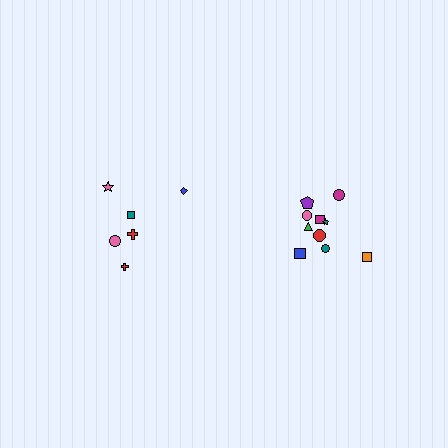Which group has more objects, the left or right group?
The right group.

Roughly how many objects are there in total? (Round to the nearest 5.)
Roughly 15 objects in total.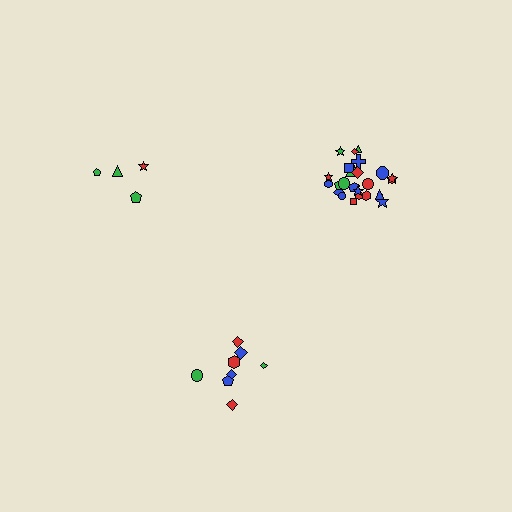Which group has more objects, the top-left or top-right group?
The top-right group.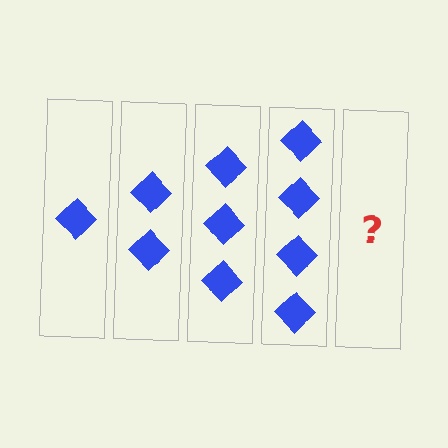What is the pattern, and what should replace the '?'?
The pattern is that each step adds one more diamond. The '?' should be 5 diamonds.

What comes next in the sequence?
The next element should be 5 diamonds.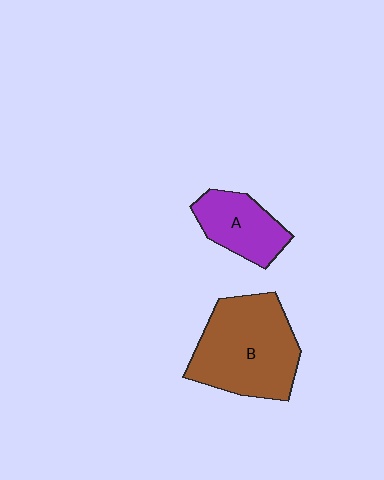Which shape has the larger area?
Shape B (brown).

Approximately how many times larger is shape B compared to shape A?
Approximately 1.9 times.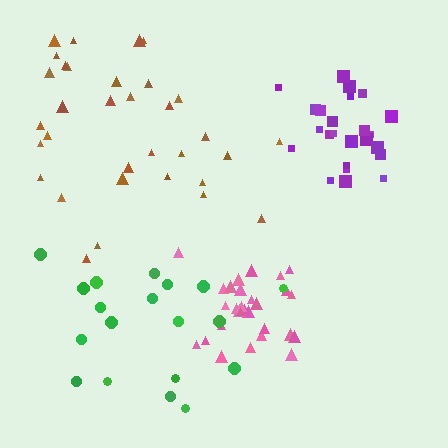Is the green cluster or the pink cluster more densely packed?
Pink.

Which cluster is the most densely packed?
Pink.